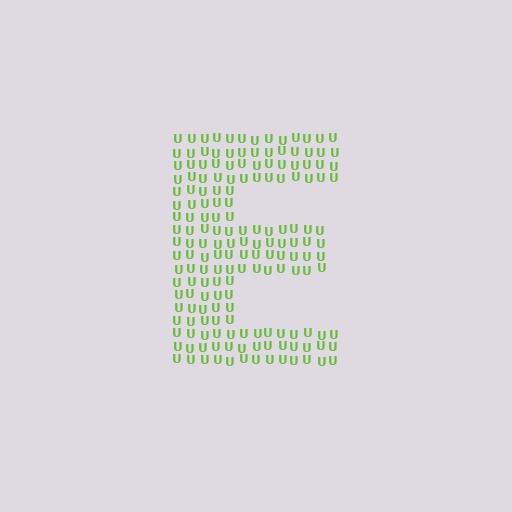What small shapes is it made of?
It is made of small letter U's.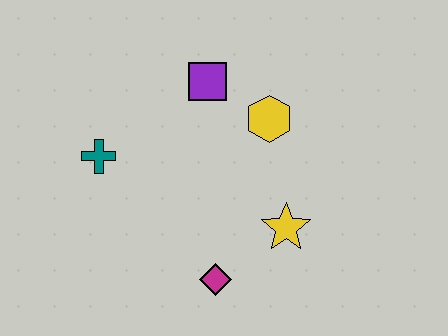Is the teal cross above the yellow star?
Yes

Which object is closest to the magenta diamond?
The yellow star is closest to the magenta diamond.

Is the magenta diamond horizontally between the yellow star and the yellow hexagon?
No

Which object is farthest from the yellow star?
The teal cross is farthest from the yellow star.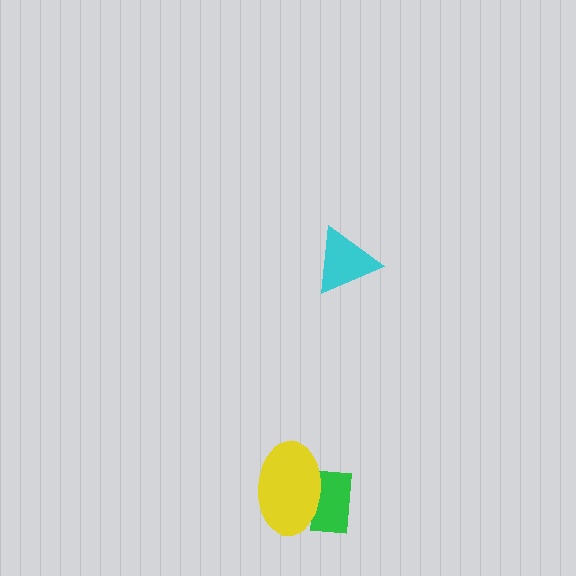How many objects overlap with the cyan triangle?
0 objects overlap with the cyan triangle.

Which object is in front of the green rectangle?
The yellow ellipse is in front of the green rectangle.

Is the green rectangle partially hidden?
Yes, it is partially covered by another shape.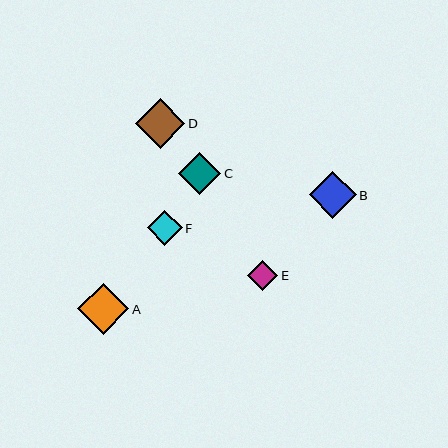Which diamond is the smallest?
Diamond E is the smallest with a size of approximately 30 pixels.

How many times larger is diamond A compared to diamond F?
Diamond A is approximately 1.5 times the size of diamond F.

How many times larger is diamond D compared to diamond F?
Diamond D is approximately 1.4 times the size of diamond F.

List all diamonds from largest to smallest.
From largest to smallest: A, D, B, C, F, E.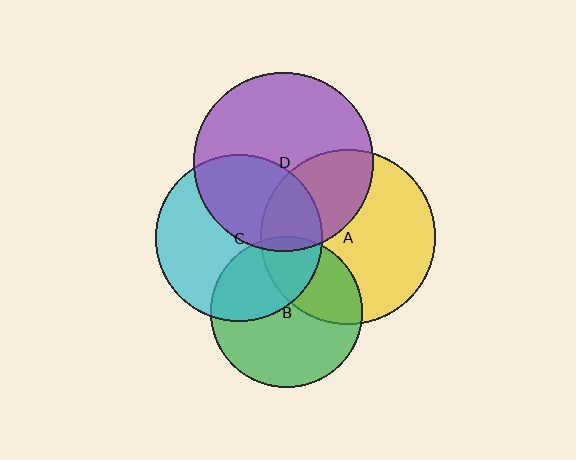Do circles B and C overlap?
Yes.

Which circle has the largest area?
Circle D (purple).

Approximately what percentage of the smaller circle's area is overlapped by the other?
Approximately 35%.